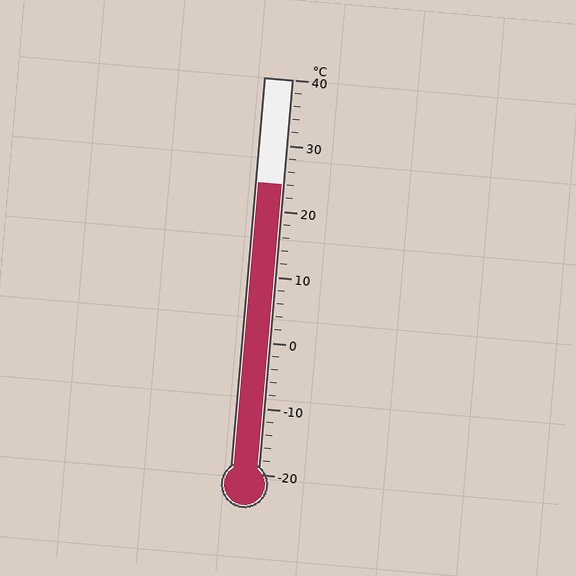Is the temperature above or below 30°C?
The temperature is below 30°C.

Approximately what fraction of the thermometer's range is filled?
The thermometer is filled to approximately 75% of its range.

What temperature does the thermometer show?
The thermometer shows approximately 24°C.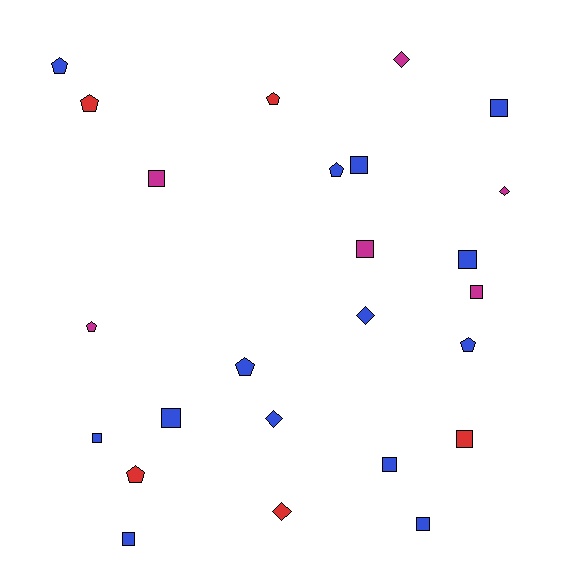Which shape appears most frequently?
Square, with 12 objects.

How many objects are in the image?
There are 25 objects.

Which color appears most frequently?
Blue, with 14 objects.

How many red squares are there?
There is 1 red square.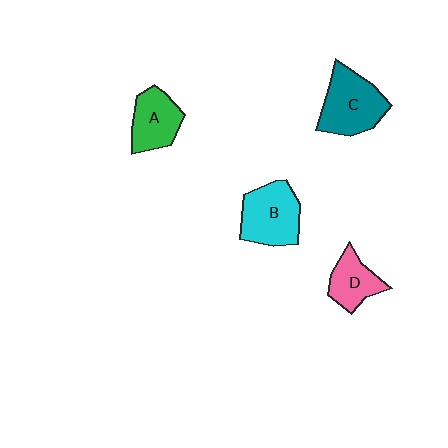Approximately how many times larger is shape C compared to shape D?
Approximately 1.6 times.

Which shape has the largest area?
Shape C (teal).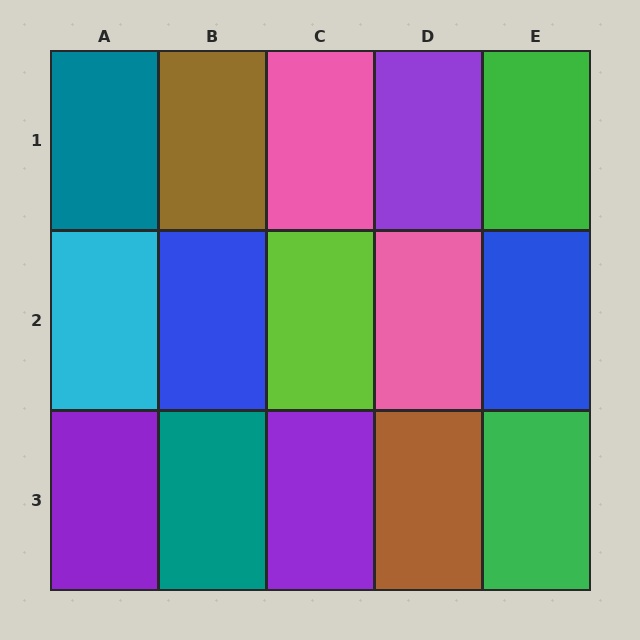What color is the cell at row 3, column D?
Brown.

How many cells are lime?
1 cell is lime.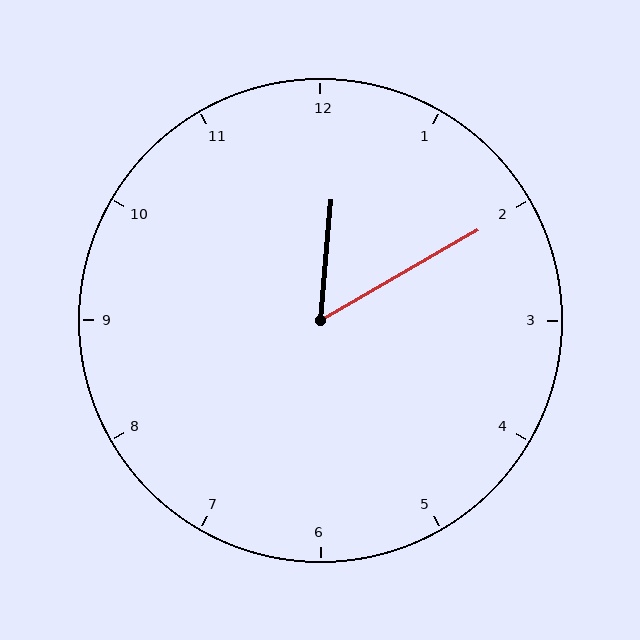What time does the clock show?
12:10.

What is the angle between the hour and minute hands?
Approximately 55 degrees.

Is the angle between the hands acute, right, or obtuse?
It is acute.